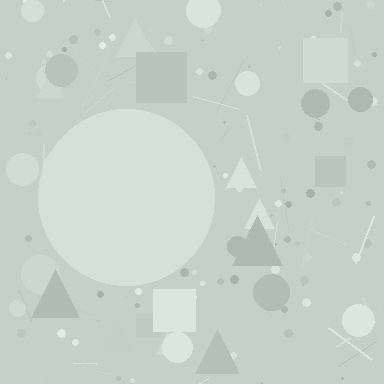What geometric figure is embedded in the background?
A circle is embedded in the background.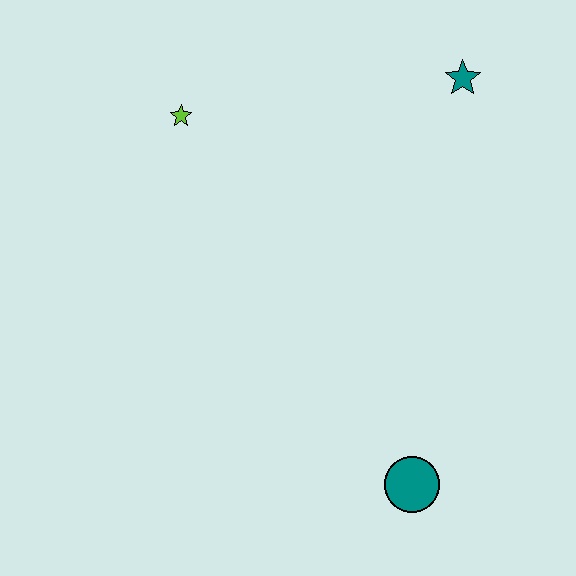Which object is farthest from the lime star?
The teal circle is farthest from the lime star.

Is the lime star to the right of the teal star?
No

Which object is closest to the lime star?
The teal star is closest to the lime star.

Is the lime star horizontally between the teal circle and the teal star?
No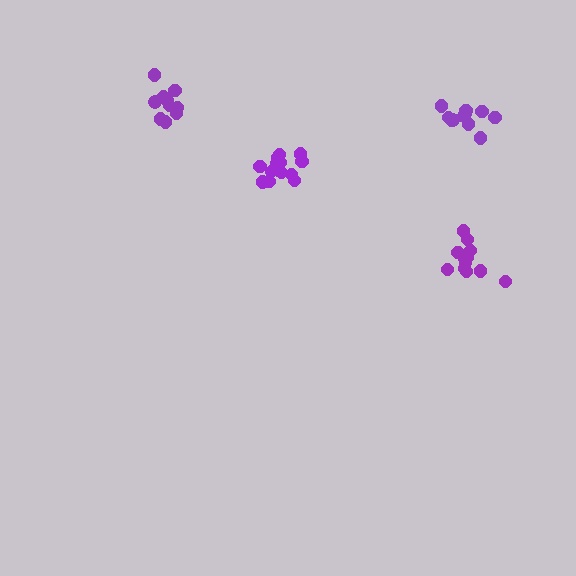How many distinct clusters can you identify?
There are 4 distinct clusters.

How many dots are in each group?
Group 1: 11 dots, Group 2: 14 dots, Group 3: 12 dots, Group 4: 10 dots (47 total).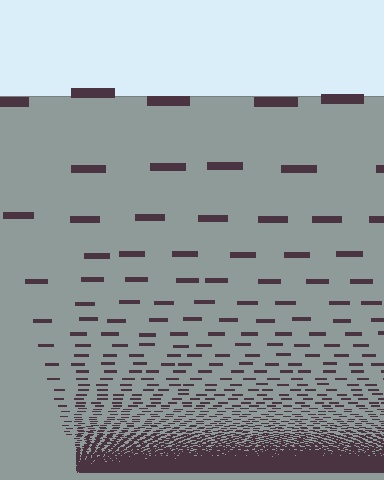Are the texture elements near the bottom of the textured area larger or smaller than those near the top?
Smaller. The gradient is inverted — elements near the bottom are smaller and denser.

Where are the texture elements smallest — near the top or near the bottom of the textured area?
Near the bottom.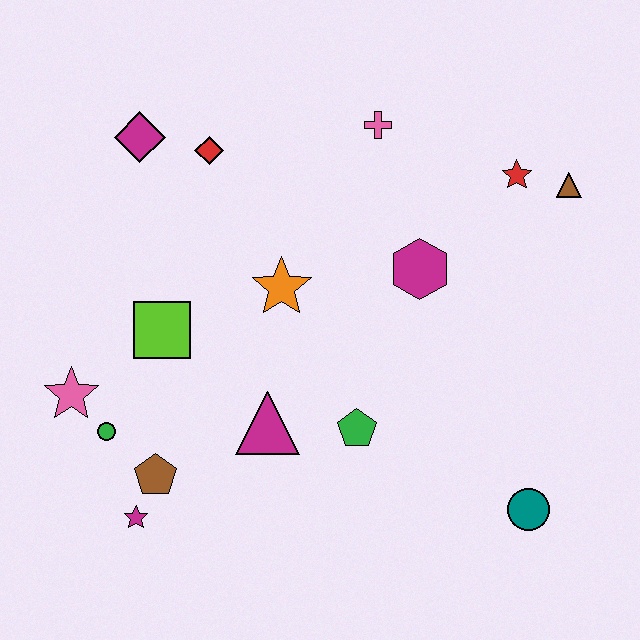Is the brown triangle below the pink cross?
Yes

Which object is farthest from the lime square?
The brown triangle is farthest from the lime square.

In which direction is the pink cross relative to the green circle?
The pink cross is above the green circle.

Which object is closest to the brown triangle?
The red star is closest to the brown triangle.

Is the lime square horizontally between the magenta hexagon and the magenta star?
Yes